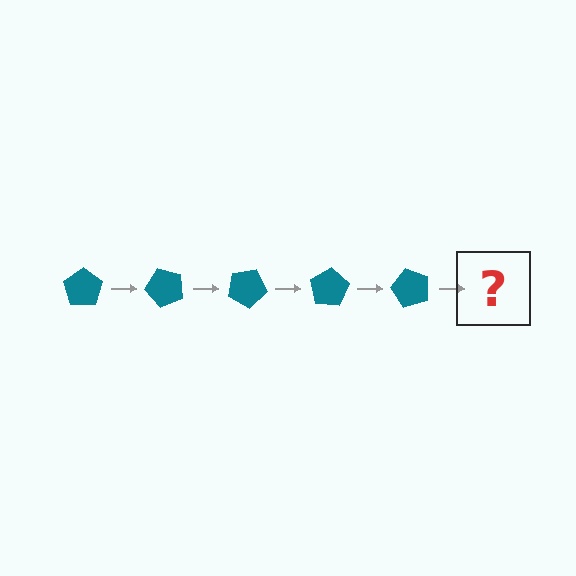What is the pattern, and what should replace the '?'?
The pattern is that the pentagon rotates 50 degrees each step. The '?' should be a teal pentagon rotated 250 degrees.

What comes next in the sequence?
The next element should be a teal pentagon rotated 250 degrees.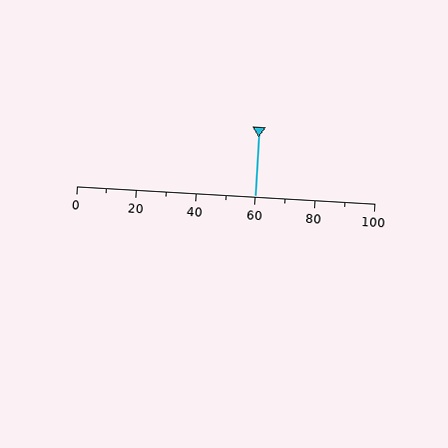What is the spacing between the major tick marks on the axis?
The major ticks are spaced 20 apart.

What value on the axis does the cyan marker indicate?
The marker indicates approximately 60.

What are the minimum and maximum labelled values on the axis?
The axis runs from 0 to 100.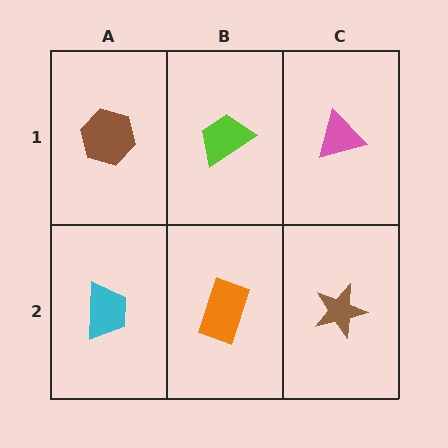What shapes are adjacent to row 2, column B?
A lime trapezoid (row 1, column B), a cyan trapezoid (row 2, column A), a brown star (row 2, column C).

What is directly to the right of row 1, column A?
A lime trapezoid.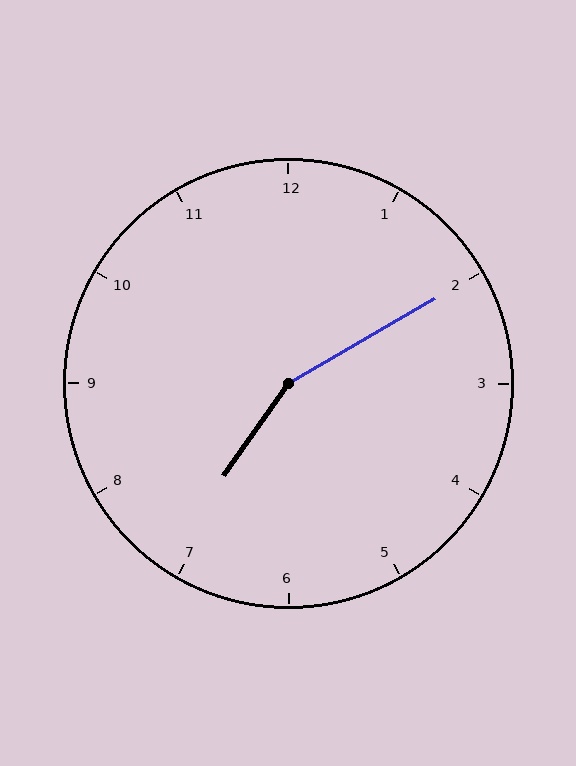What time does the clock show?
7:10.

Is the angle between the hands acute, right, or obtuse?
It is obtuse.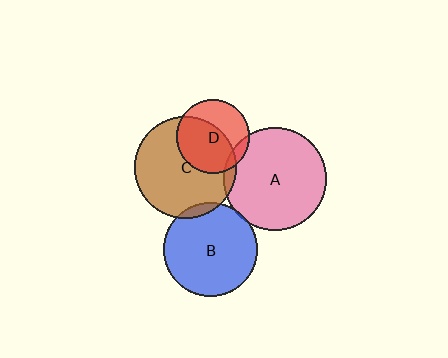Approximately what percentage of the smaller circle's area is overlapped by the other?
Approximately 10%.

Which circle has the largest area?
Circle A (pink).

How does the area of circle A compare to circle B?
Approximately 1.2 times.